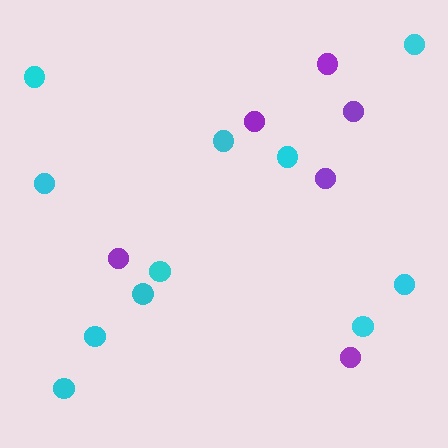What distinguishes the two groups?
There are 2 groups: one group of purple circles (6) and one group of cyan circles (11).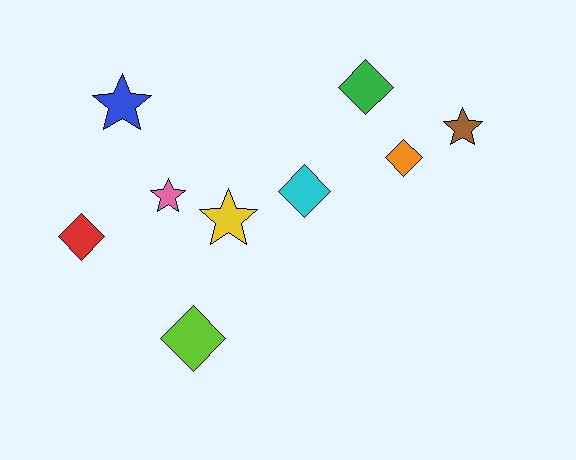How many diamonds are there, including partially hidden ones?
There are 5 diamonds.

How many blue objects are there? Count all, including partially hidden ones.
There is 1 blue object.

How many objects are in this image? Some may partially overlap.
There are 9 objects.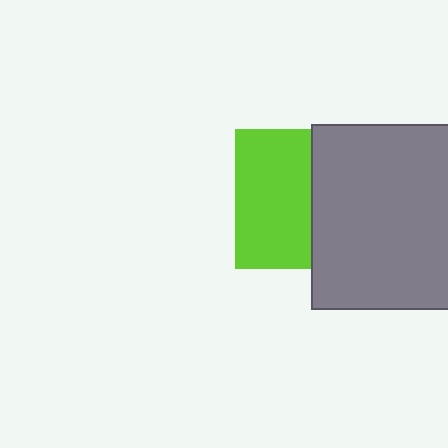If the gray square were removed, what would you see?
You would see the complete lime square.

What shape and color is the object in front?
The object in front is a gray square.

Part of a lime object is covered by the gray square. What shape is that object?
It is a square.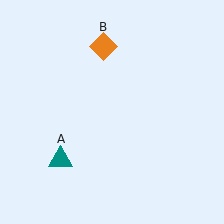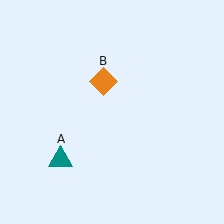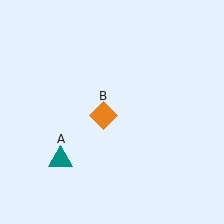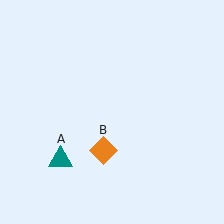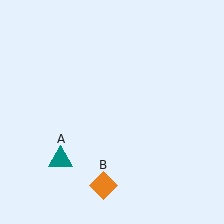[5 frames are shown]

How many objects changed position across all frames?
1 object changed position: orange diamond (object B).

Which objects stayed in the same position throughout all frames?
Teal triangle (object A) remained stationary.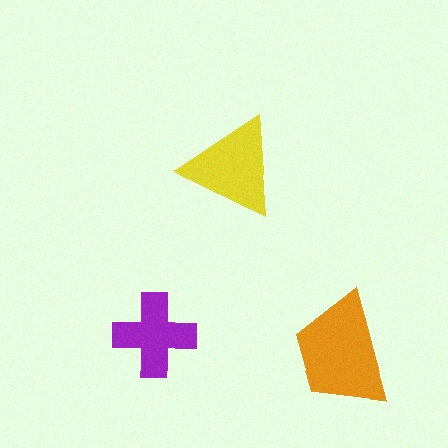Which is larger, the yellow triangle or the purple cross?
The yellow triangle.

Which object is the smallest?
The purple cross.